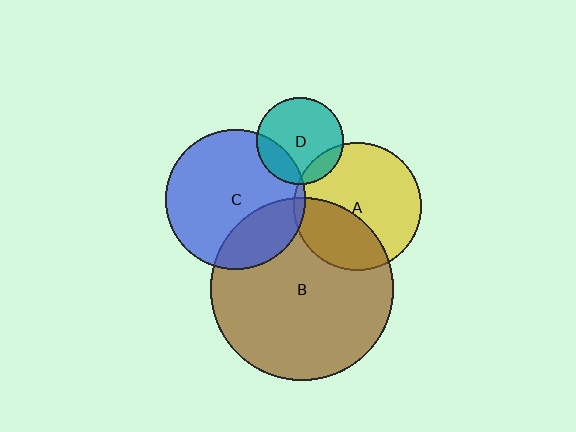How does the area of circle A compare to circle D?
Approximately 2.2 times.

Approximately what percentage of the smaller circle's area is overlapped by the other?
Approximately 5%.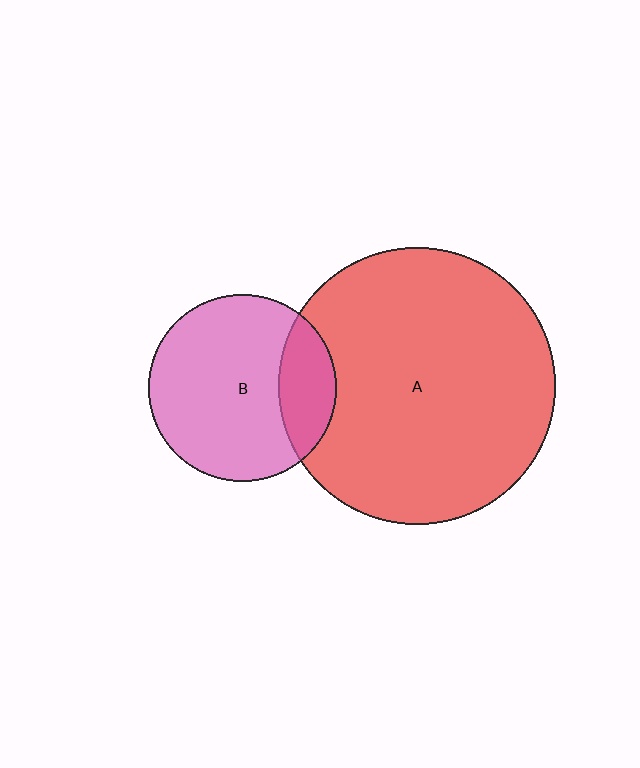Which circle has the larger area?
Circle A (red).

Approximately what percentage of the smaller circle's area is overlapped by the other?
Approximately 20%.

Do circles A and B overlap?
Yes.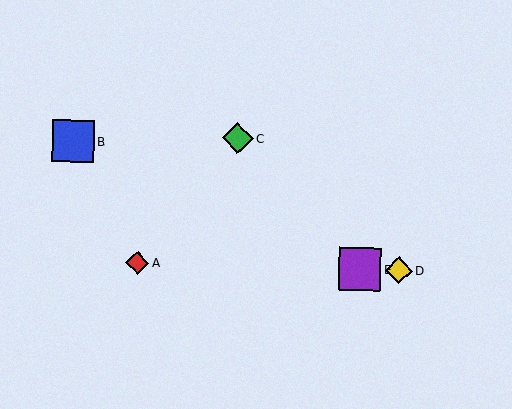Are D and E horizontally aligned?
Yes, both are at y≈270.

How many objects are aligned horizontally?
3 objects (A, D, E) are aligned horizontally.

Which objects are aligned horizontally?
Objects A, D, E are aligned horizontally.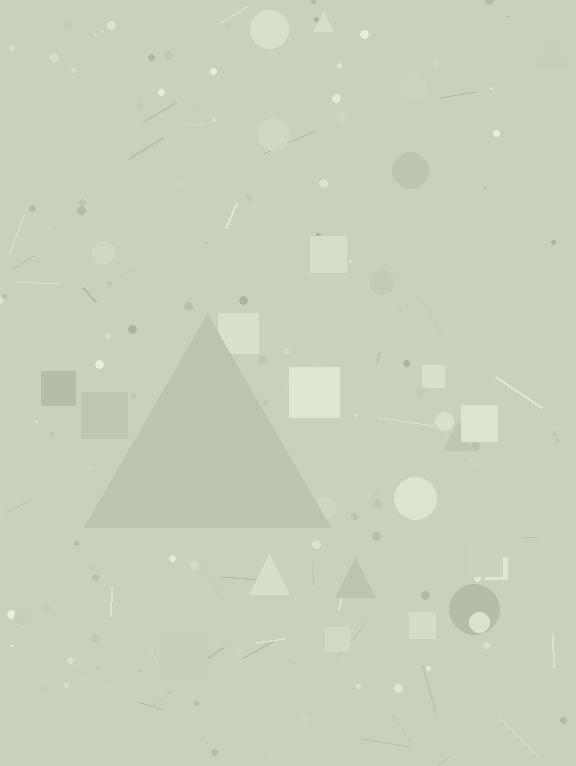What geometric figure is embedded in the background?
A triangle is embedded in the background.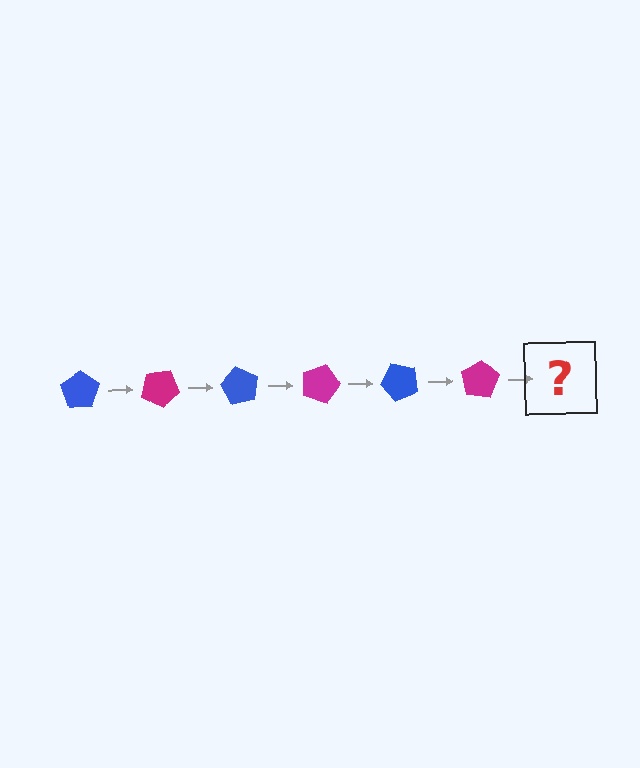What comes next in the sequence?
The next element should be a blue pentagon, rotated 180 degrees from the start.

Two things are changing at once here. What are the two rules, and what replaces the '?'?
The two rules are that it rotates 30 degrees each step and the color cycles through blue and magenta. The '?' should be a blue pentagon, rotated 180 degrees from the start.